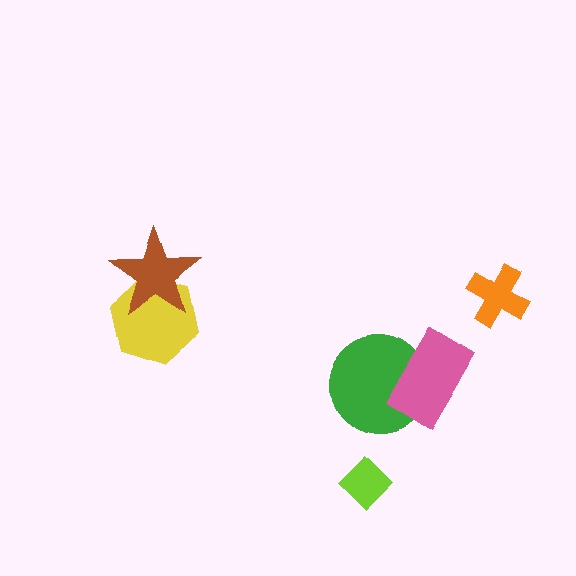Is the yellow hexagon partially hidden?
Yes, it is partially covered by another shape.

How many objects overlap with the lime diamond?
0 objects overlap with the lime diamond.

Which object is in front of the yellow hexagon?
The brown star is in front of the yellow hexagon.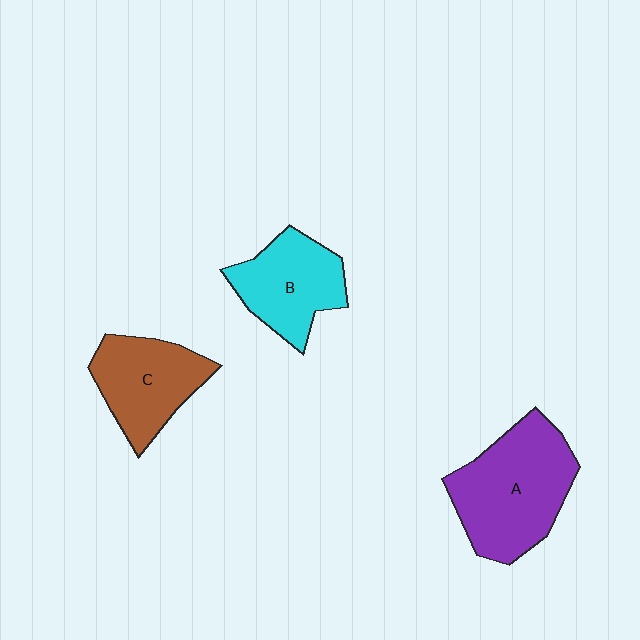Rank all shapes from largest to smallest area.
From largest to smallest: A (purple), C (brown), B (cyan).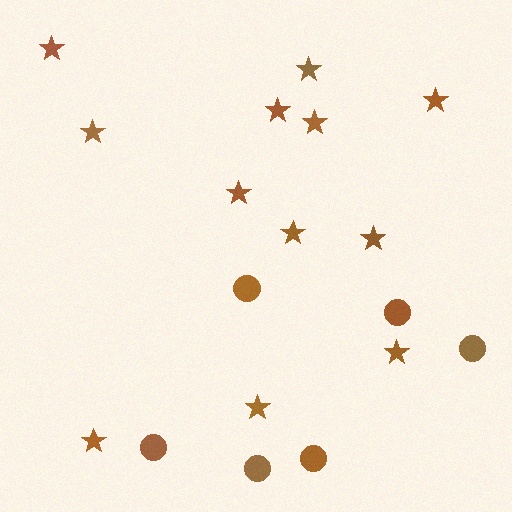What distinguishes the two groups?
There are 2 groups: one group of stars (12) and one group of circles (6).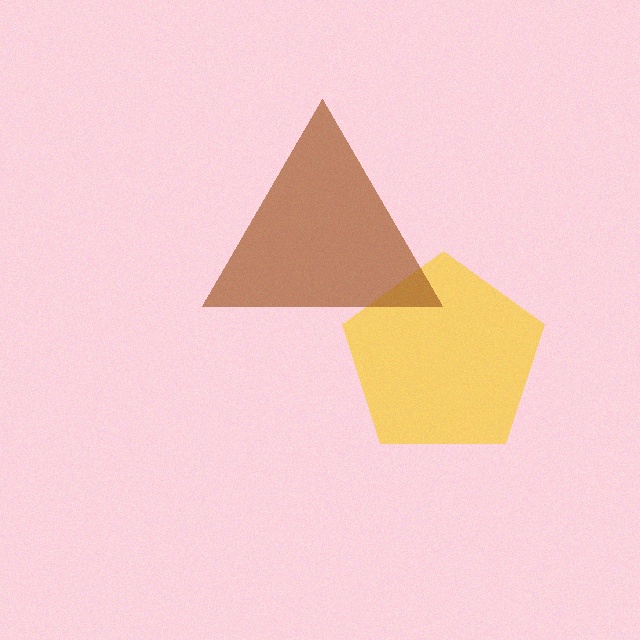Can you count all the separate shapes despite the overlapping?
Yes, there are 2 separate shapes.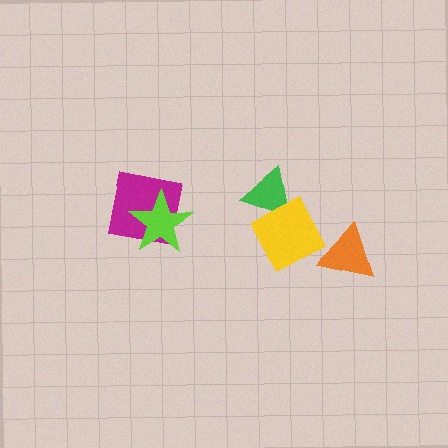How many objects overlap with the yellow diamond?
2 objects overlap with the yellow diamond.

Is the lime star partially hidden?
No, no other shape covers it.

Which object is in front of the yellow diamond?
The orange triangle is in front of the yellow diamond.